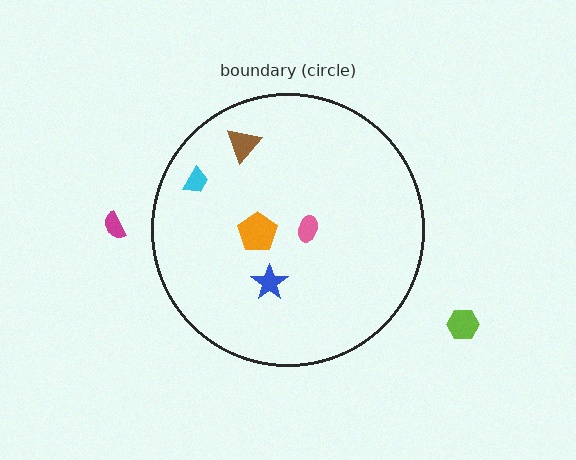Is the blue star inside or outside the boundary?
Inside.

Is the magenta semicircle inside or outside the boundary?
Outside.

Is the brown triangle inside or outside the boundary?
Inside.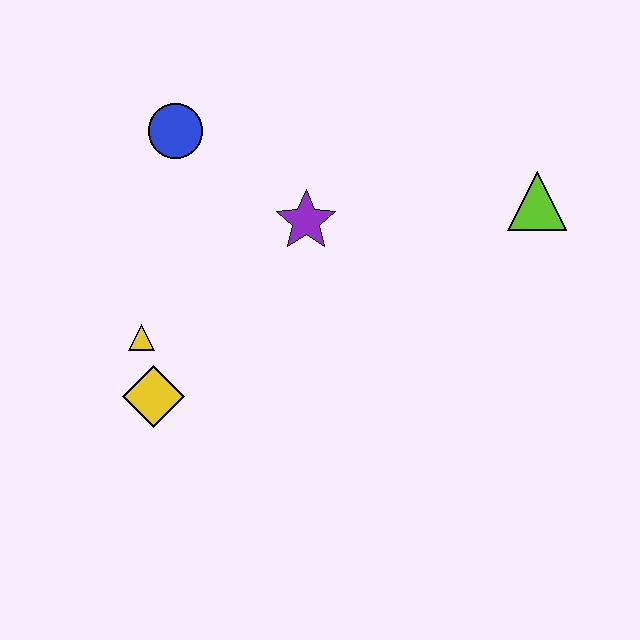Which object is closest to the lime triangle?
The purple star is closest to the lime triangle.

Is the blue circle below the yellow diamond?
No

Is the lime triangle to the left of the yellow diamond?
No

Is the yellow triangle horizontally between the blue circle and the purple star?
No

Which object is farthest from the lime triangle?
The yellow diamond is farthest from the lime triangle.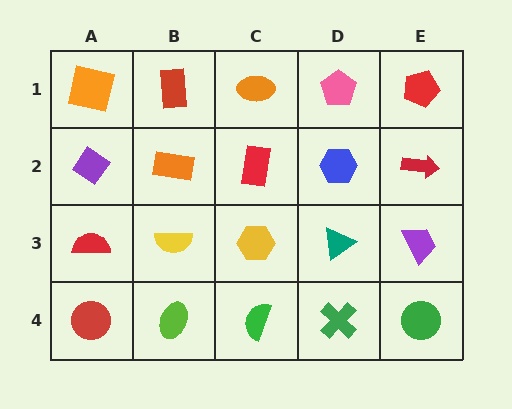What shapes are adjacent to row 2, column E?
A red pentagon (row 1, column E), a purple trapezoid (row 3, column E), a blue hexagon (row 2, column D).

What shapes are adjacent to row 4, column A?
A red semicircle (row 3, column A), a lime ellipse (row 4, column B).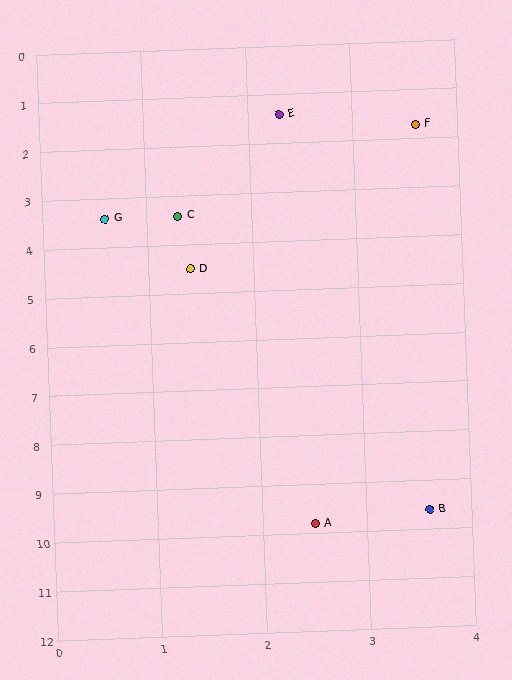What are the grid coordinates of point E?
Point E is at approximately (2.3, 1.4).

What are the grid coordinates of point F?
Point F is at approximately (3.6, 1.7).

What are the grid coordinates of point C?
Point C is at approximately (1.3, 3.4).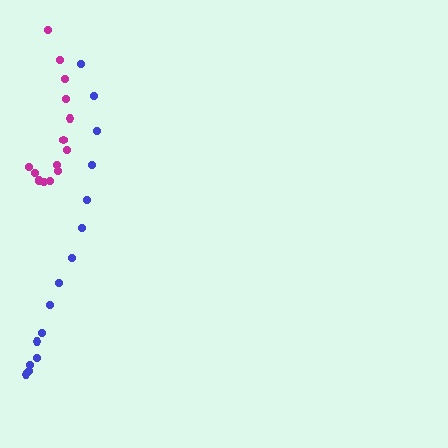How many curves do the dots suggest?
There are 2 distinct paths.